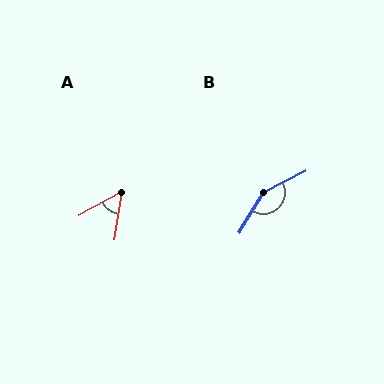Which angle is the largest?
B, at approximately 149 degrees.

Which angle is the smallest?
A, at approximately 51 degrees.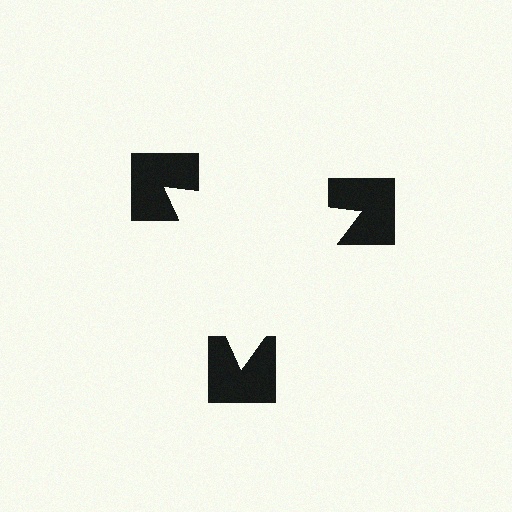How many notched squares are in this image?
There are 3 — one at each vertex of the illusory triangle.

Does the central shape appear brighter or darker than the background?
It typically appears slightly brighter than the background, even though no actual brightness change is drawn.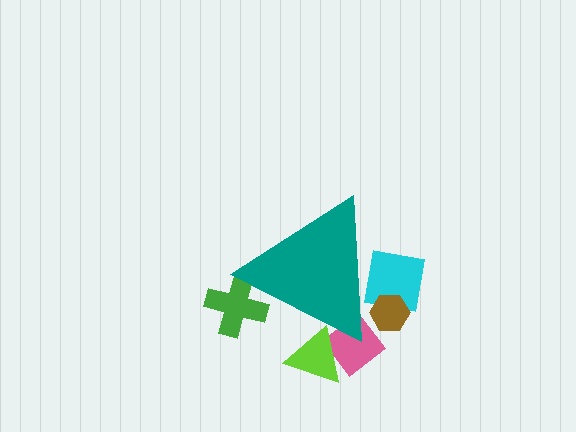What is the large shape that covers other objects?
A teal triangle.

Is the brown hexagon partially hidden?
Yes, the brown hexagon is partially hidden behind the teal triangle.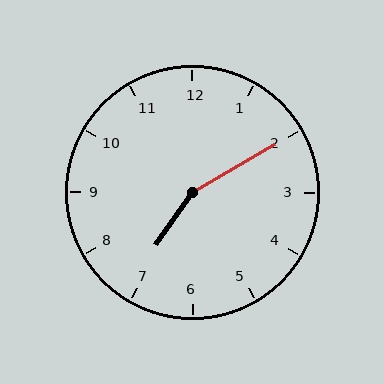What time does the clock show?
7:10.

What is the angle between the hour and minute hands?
Approximately 155 degrees.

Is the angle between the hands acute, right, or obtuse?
It is obtuse.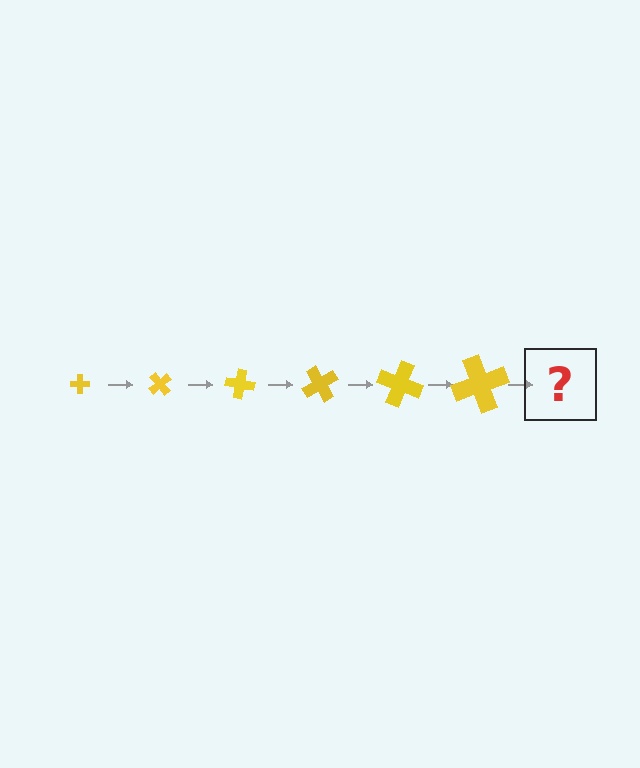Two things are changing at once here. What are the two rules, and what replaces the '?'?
The two rules are that the cross grows larger each step and it rotates 50 degrees each step. The '?' should be a cross, larger than the previous one and rotated 300 degrees from the start.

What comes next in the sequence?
The next element should be a cross, larger than the previous one and rotated 300 degrees from the start.